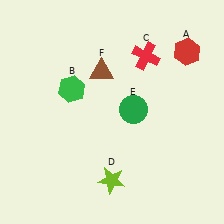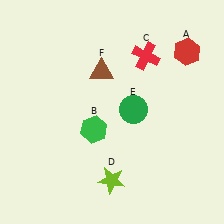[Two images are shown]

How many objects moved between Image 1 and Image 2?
1 object moved between the two images.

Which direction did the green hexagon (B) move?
The green hexagon (B) moved down.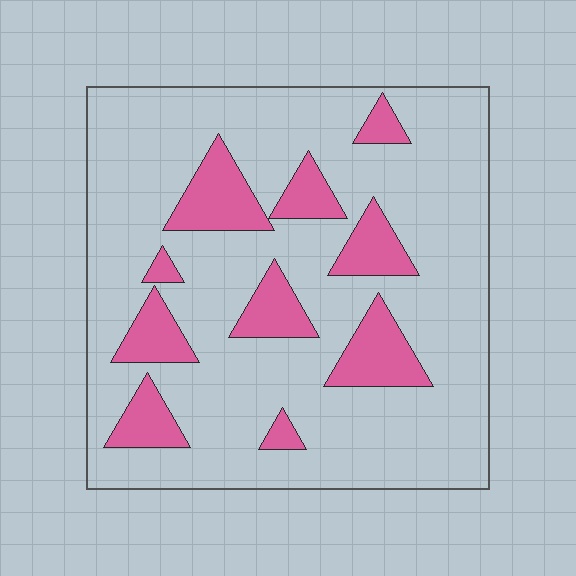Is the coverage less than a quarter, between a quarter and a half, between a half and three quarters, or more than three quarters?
Less than a quarter.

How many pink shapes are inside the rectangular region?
10.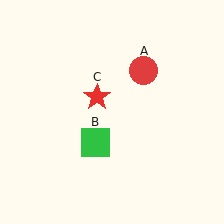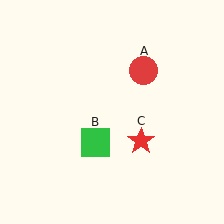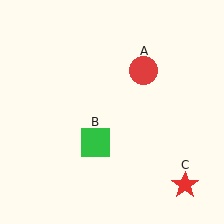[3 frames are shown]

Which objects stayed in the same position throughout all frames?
Red circle (object A) and green square (object B) remained stationary.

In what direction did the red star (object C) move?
The red star (object C) moved down and to the right.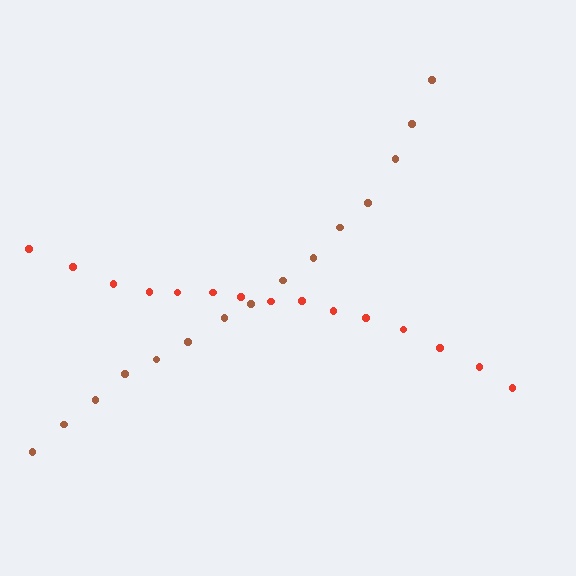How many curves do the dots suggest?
There are 2 distinct paths.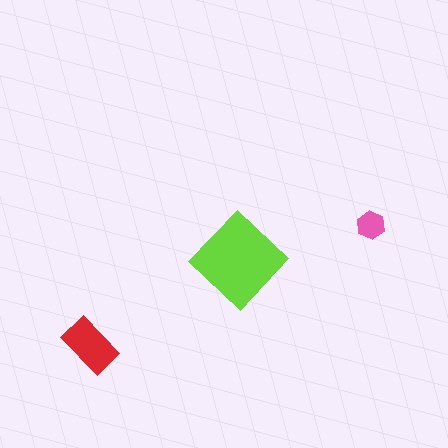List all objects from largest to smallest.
The lime diamond, the red rectangle, the pink hexagon.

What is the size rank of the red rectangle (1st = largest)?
2nd.